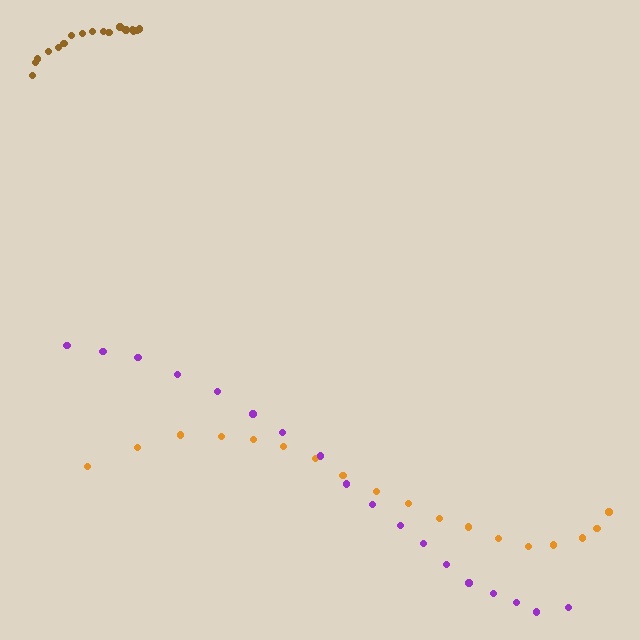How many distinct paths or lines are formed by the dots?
There are 3 distinct paths.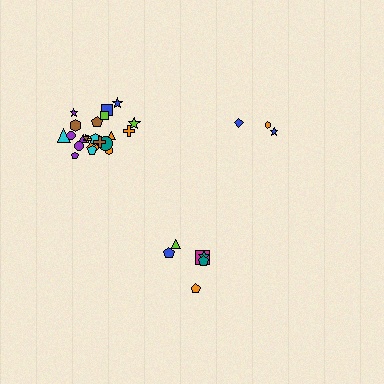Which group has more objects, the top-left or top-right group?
The top-left group.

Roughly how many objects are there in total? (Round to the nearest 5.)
Roughly 30 objects in total.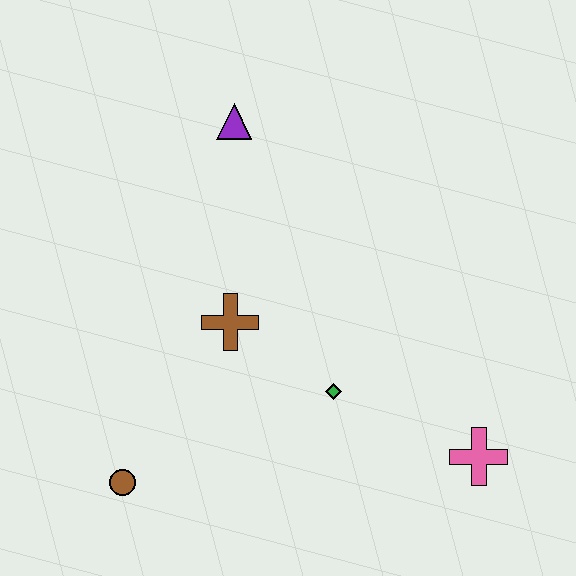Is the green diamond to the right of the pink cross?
No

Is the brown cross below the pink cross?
No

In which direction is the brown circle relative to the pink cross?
The brown circle is to the left of the pink cross.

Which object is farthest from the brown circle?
The purple triangle is farthest from the brown circle.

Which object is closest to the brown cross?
The green diamond is closest to the brown cross.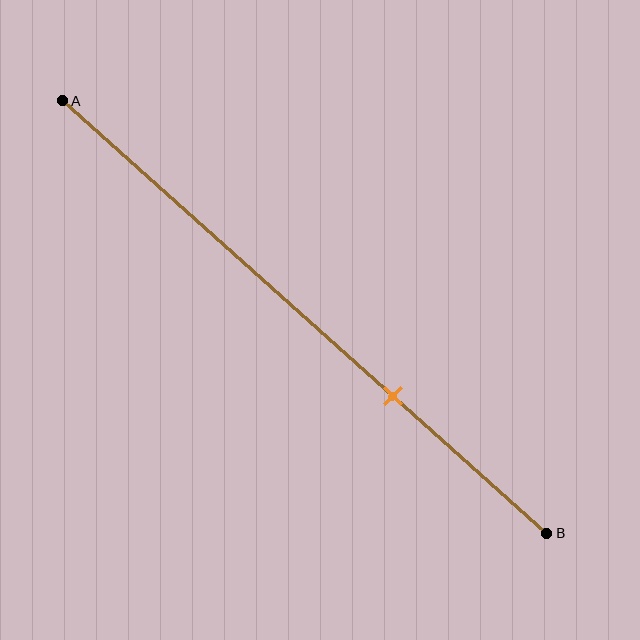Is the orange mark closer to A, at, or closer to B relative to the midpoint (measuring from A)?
The orange mark is closer to point B than the midpoint of segment AB.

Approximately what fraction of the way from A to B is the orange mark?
The orange mark is approximately 70% of the way from A to B.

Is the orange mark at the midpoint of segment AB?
No, the mark is at about 70% from A, not at the 50% midpoint.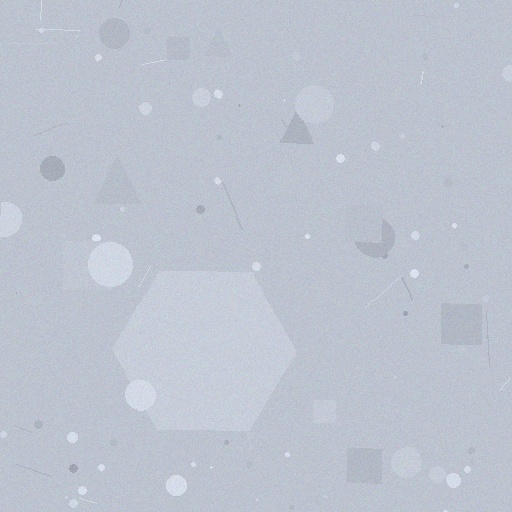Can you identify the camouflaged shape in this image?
The camouflaged shape is a hexagon.